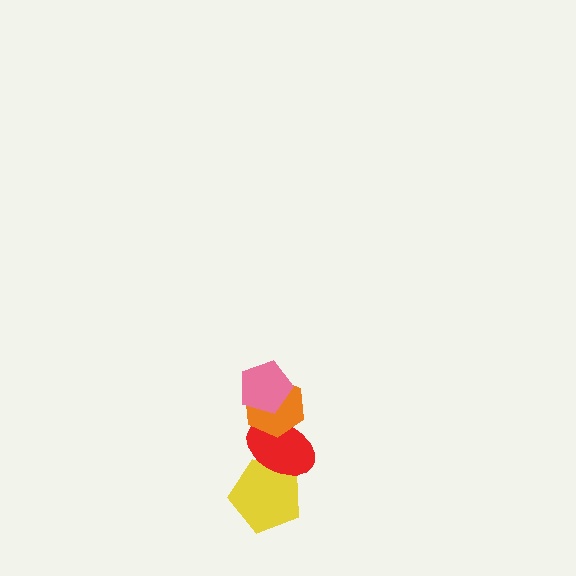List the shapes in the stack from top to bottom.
From top to bottom: the pink pentagon, the orange hexagon, the red ellipse, the yellow pentagon.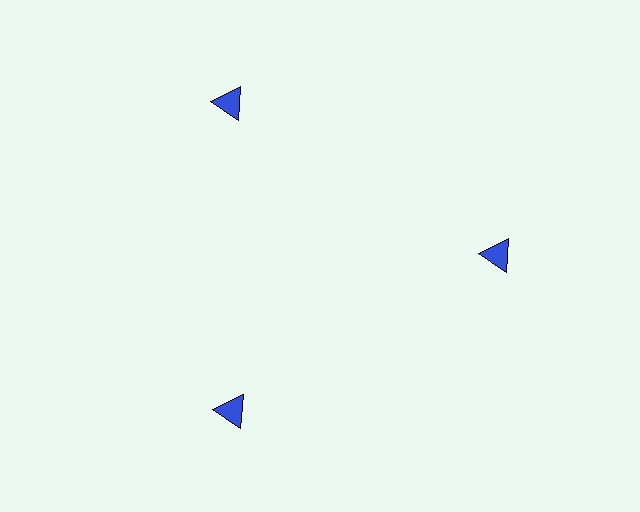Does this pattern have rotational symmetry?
Yes, this pattern has 3-fold rotational symmetry. It looks the same after rotating 120 degrees around the center.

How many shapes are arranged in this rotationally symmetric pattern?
There are 3 shapes, arranged in 3 groups of 1.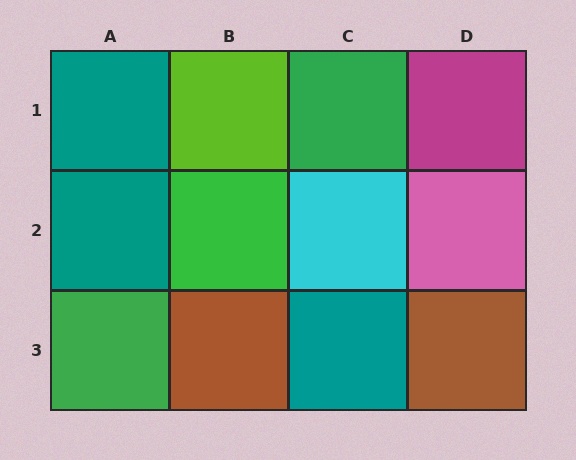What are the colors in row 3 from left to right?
Green, brown, teal, brown.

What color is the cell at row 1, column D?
Magenta.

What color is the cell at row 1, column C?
Green.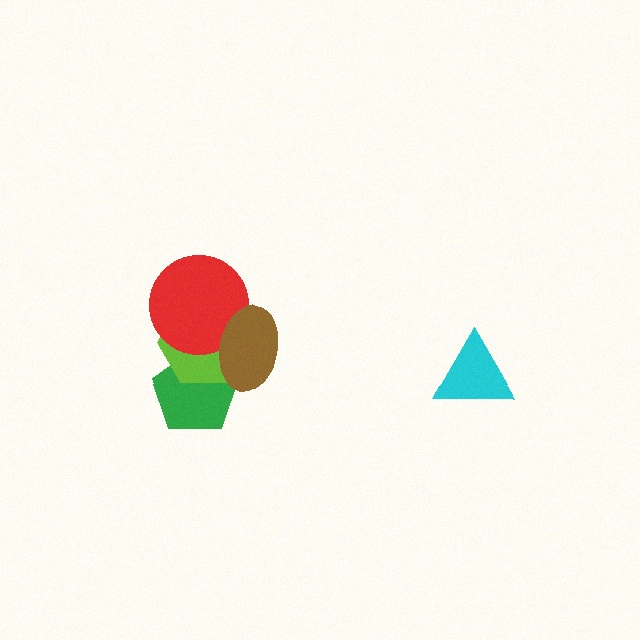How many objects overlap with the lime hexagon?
3 objects overlap with the lime hexagon.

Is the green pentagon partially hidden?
Yes, it is partially covered by another shape.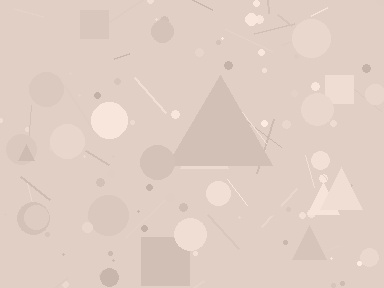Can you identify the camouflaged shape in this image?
The camouflaged shape is a triangle.